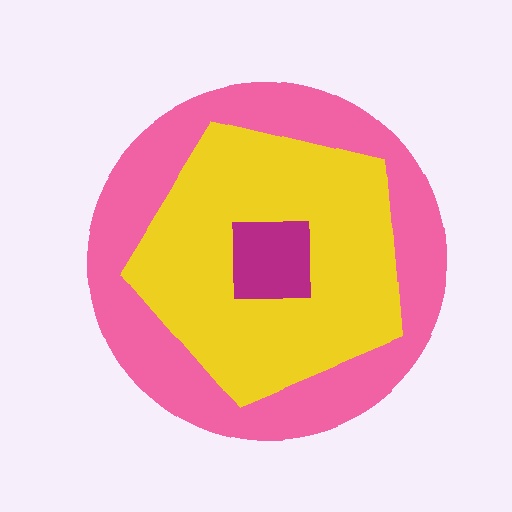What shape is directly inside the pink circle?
The yellow pentagon.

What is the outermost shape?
The pink circle.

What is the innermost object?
The magenta square.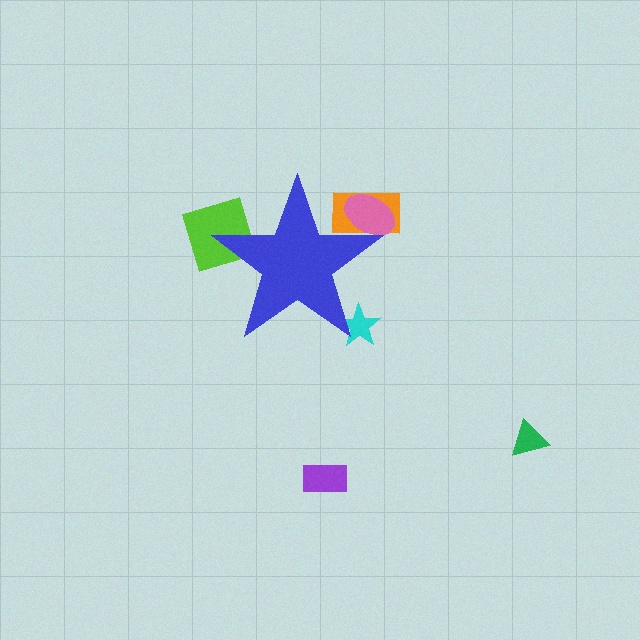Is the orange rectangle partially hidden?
Yes, the orange rectangle is partially hidden behind the blue star.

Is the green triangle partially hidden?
No, the green triangle is fully visible.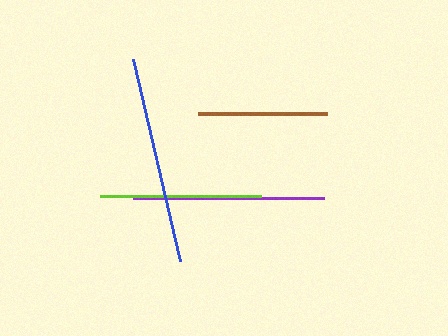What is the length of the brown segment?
The brown segment is approximately 129 pixels long.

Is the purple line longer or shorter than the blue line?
The blue line is longer than the purple line.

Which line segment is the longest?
The blue line is the longest at approximately 208 pixels.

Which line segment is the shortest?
The brown line is the shortest at approximately 129 pixels.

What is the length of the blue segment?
The blue segment is approximately 208 pixels long.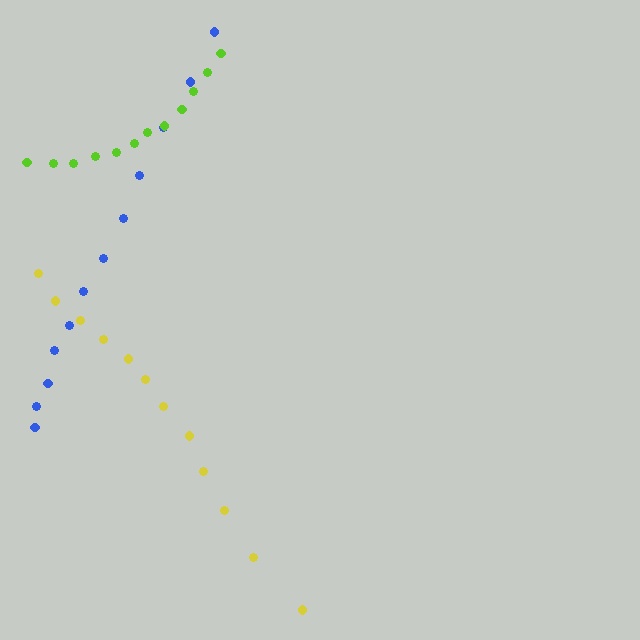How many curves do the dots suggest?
There are 3 distinct paths.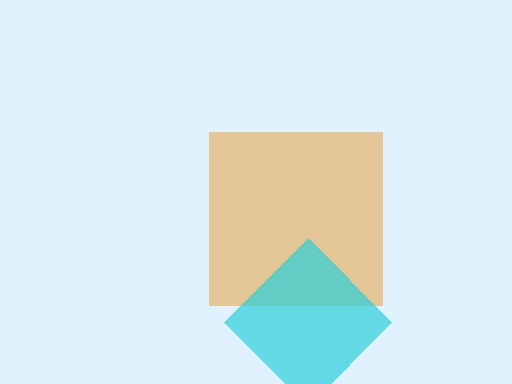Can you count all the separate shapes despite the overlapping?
Yes, there are 2 separate shapes.